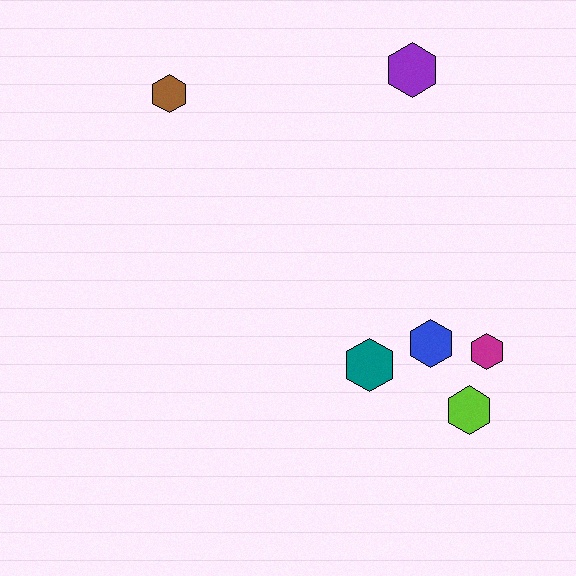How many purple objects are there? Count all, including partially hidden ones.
There is 1 purple object.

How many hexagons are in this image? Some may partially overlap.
There are 6 hexagons.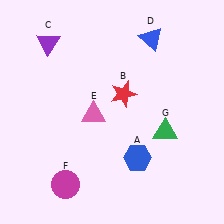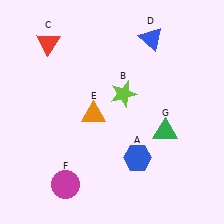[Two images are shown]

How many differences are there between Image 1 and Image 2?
There are 3 differences between the two images.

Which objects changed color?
B changed from red to lime. C changed from purple to red. E changed from pink to orange.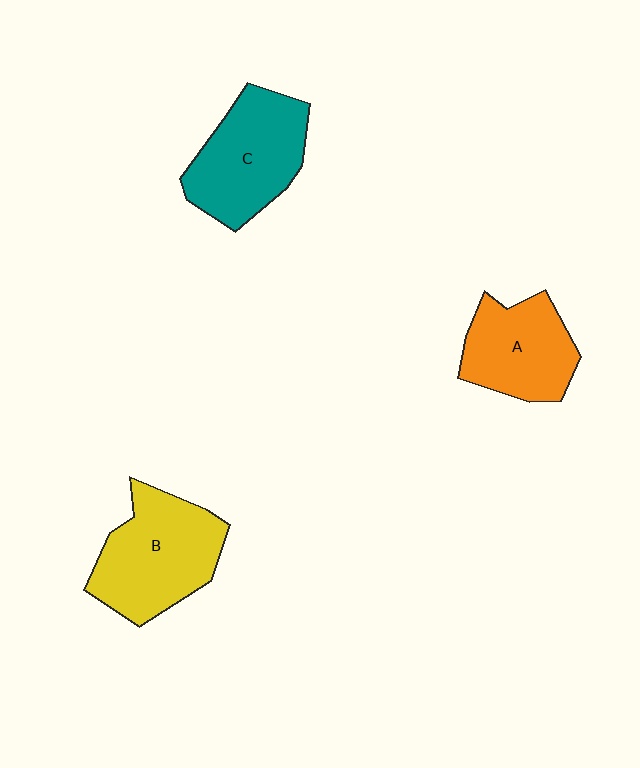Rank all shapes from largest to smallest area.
From largest to smallest: B (yellow), C (teal), A (orange).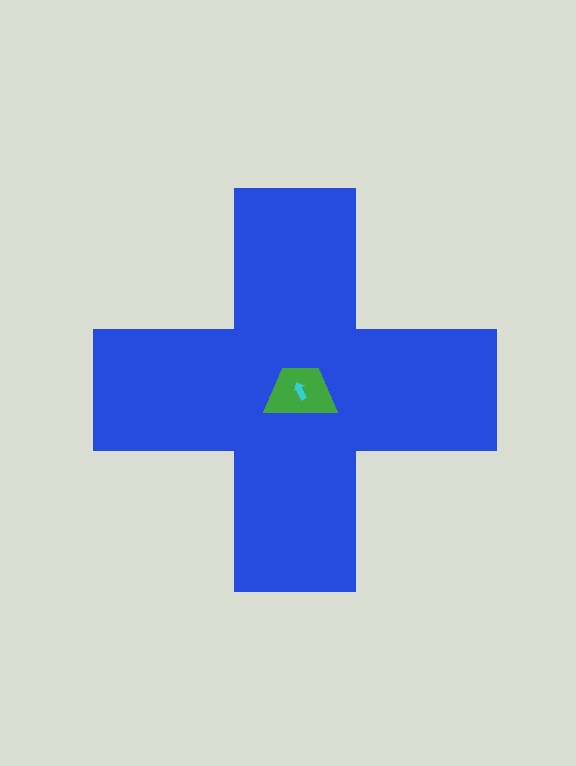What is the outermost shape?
The blue cross.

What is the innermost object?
The cyan arrow.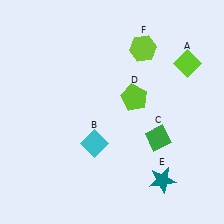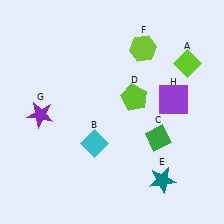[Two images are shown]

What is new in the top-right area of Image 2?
A purple square (H) was added in the top-right area of Image 2.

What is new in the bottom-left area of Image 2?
A purple star (G) was added in the bottom-left area of Image 2.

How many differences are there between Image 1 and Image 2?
There are 2 differences between the two images.